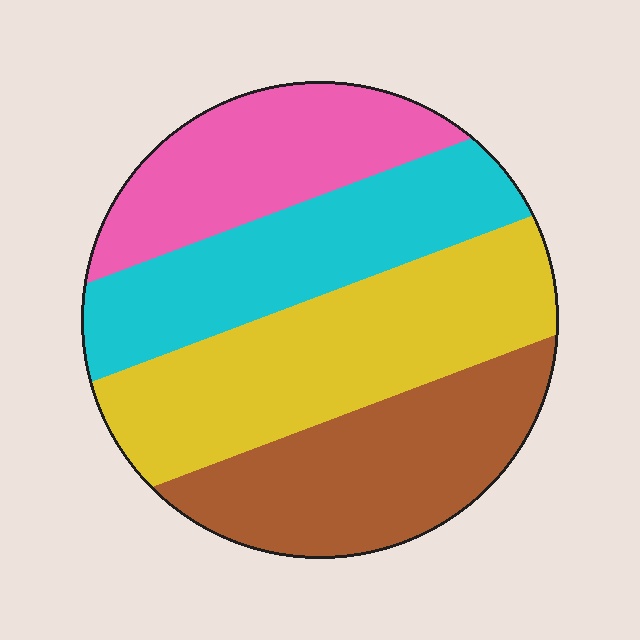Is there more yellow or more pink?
Yellow.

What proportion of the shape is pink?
Pink covers about 20% of the shape.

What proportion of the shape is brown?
Brown takes up about one quarter (1/4) of the shape.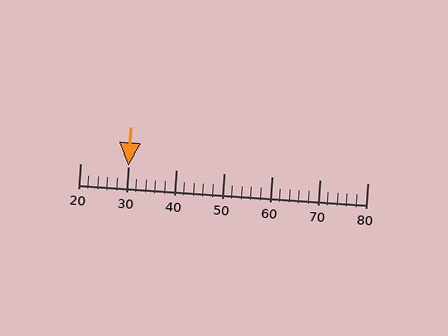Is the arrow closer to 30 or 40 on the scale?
The arrow is closer to 30.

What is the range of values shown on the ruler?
The ruler shows values from 20 to 80.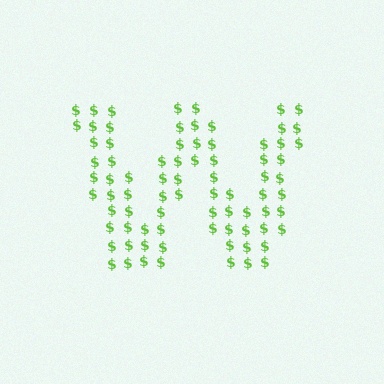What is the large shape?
The large shape is the letter W.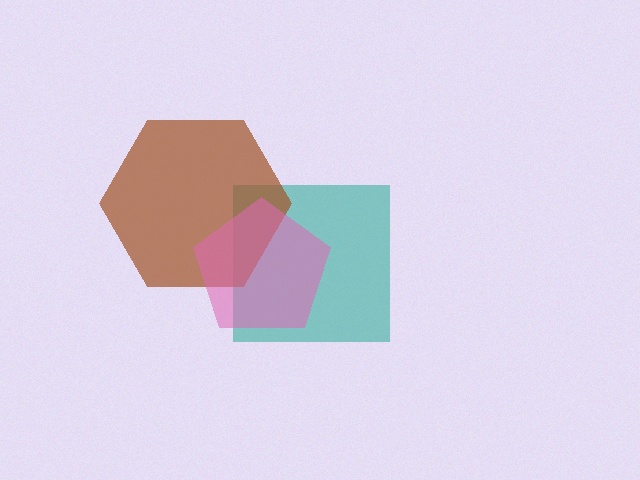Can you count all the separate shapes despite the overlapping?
Yes, there are 3 separate shapes.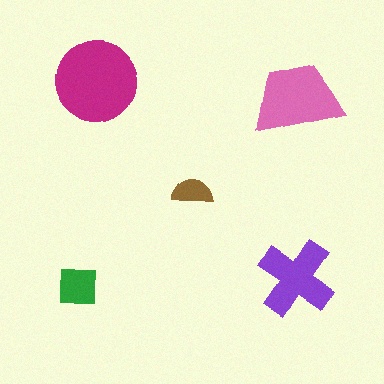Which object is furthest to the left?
The green square is leftmost.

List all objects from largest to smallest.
The magenta circle, the pink trapezoid, the purple cross, the green square, the brown semicircle.